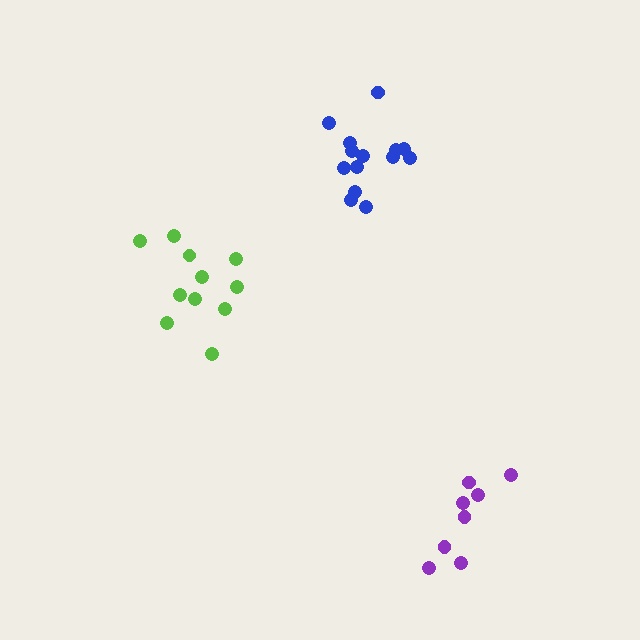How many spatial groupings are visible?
There are 3 spatial groupings.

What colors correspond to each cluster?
The clusters are colored: purple, lime, blue.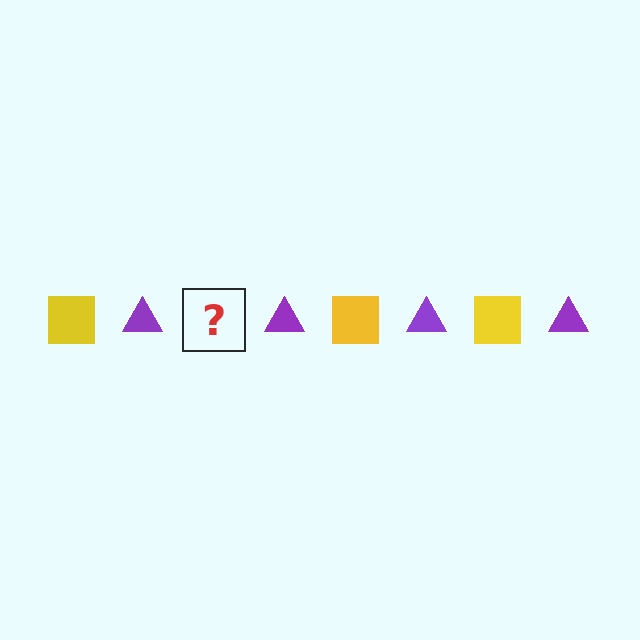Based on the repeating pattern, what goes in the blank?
The blank should be a yellow square.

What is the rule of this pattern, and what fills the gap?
The rule is that the pattern alternates between yellow square and purple triangle. The gap should be filled with a yellow square.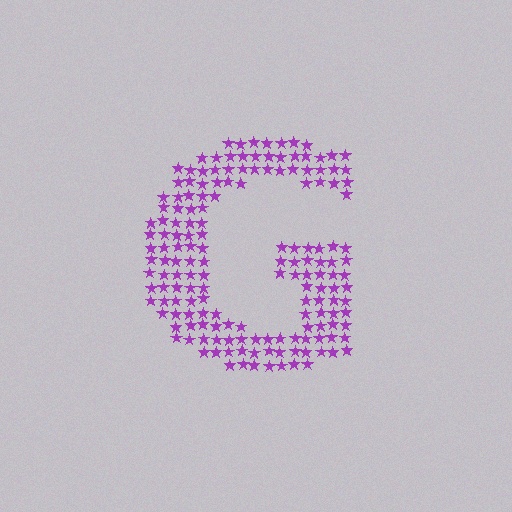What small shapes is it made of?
It is made of small stars.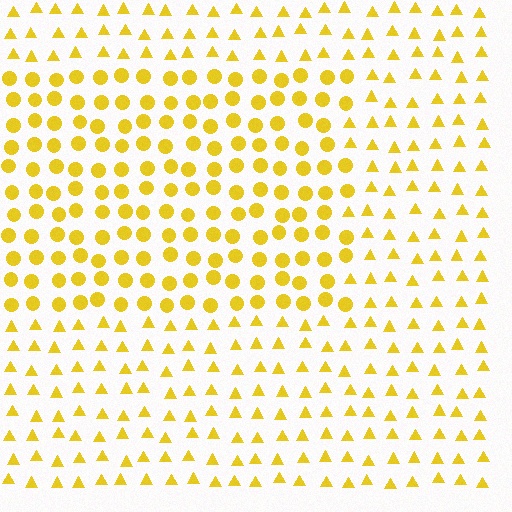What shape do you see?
I see a rectangle.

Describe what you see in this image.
The image is filled with small yellow elements arranged in a uniform grid. A rectangle-shaped region contains circles, while the surrounding area contains triangles. The boundary is defined purely by the change in element shape.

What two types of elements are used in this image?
The image uses circles inside the rectangle region and triangles outside it.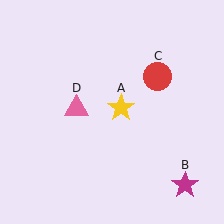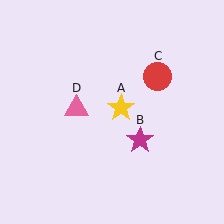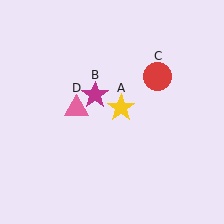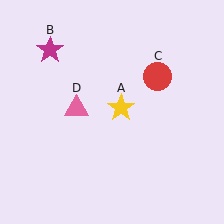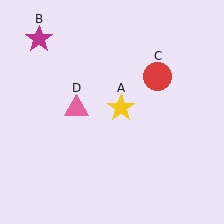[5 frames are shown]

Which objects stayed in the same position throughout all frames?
Yellow star (object A) and red circle (object C) and pink triangle (object D) remained stationary.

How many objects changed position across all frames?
1 object changed position: magenta star (object B).